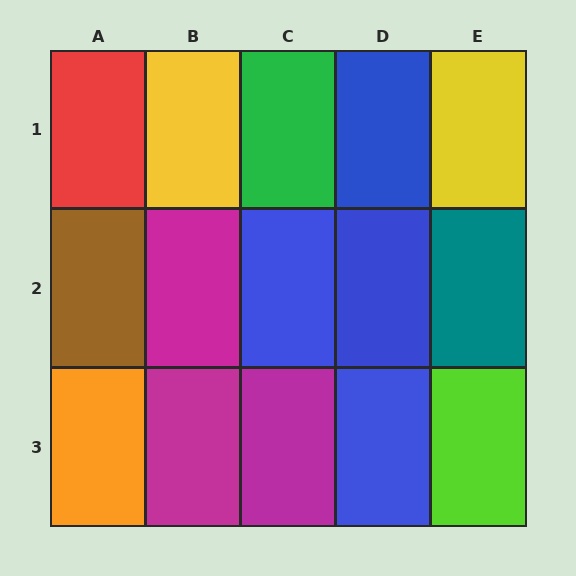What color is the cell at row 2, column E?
Teal.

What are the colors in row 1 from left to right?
Red, yellow, green, blue, yellow.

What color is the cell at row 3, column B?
Magenta.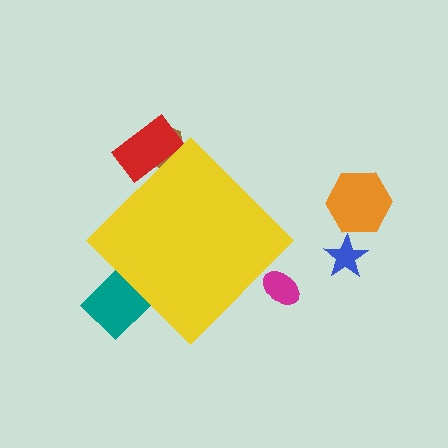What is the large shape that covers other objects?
A yellow diamond.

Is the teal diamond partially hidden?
Yes, the teal diamond is partially hidden behind the yellow diamond.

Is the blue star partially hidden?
No, the blue star is fully visible.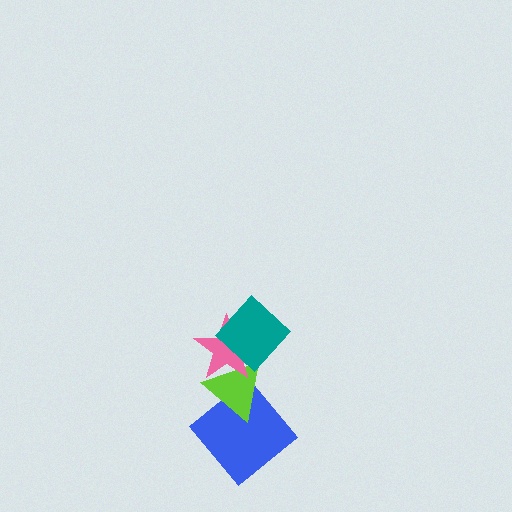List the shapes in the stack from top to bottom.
From top to bottom: the teal diamond, the pink star, the lime triangle, the blue diamond.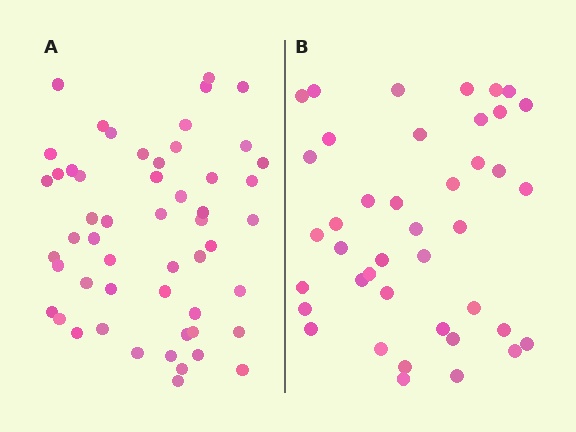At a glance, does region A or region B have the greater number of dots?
Region A (the left region) has more dots.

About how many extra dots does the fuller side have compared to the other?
Region A has roughly 12 or so more dots than region B.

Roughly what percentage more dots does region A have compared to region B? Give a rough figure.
About 30% more.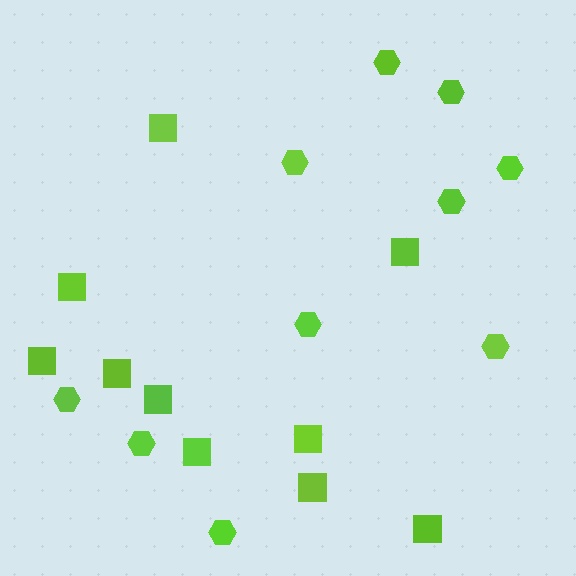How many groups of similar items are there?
There are 2 groups: one group of hexagons (10) and one group of squares (10).